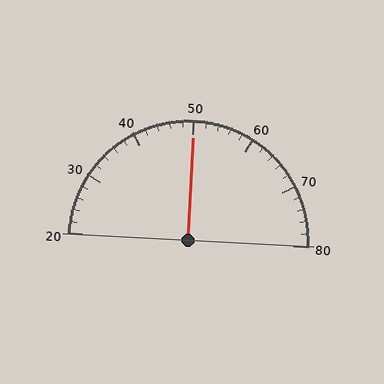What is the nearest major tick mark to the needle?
The nearest major tick mark is 50.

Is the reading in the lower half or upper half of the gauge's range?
The reading is in the upper half of the range (20 to 80).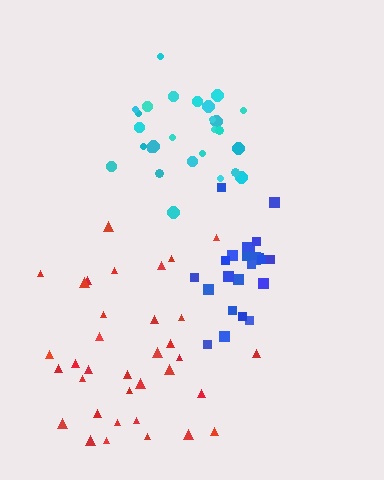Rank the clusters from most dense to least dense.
blue, cyan, red.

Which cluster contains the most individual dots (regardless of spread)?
Red (35).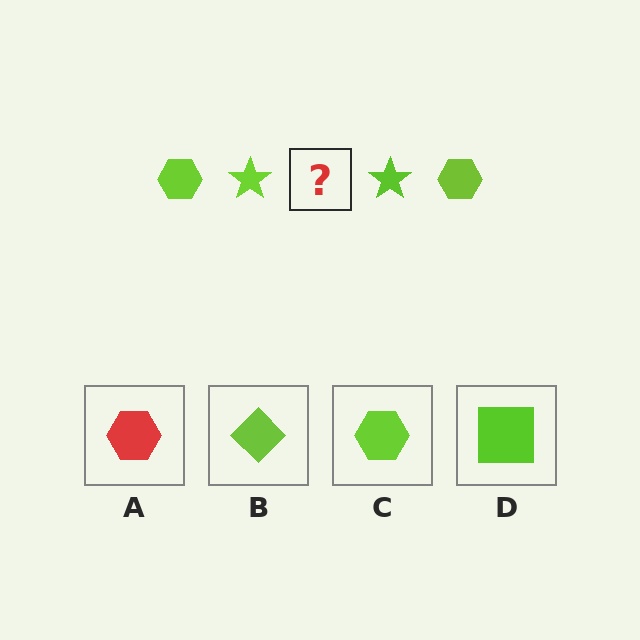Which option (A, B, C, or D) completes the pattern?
C.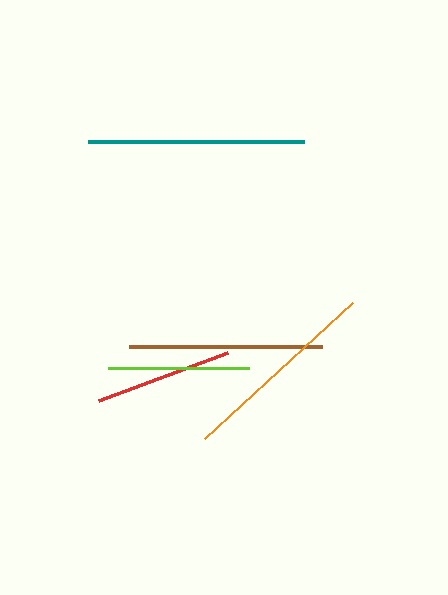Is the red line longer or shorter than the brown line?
The brown line is longer than the red line.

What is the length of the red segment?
The red segment is approximately 138 pixels long.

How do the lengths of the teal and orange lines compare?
The teal and orange lines are approximately the same length.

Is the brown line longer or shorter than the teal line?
The teal line is longer than the brown line.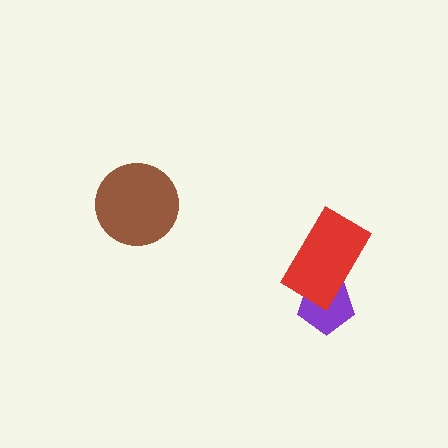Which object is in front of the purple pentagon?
The red rectangle is in front of the purple pentagon.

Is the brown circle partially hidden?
No, no other shape covers it.